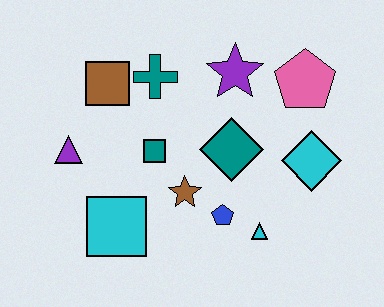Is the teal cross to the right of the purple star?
No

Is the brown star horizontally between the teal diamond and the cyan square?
Yes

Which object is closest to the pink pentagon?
The purple star is closest to the pink pentagon.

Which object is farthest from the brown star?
The pink pentagon is farthest from the brown star.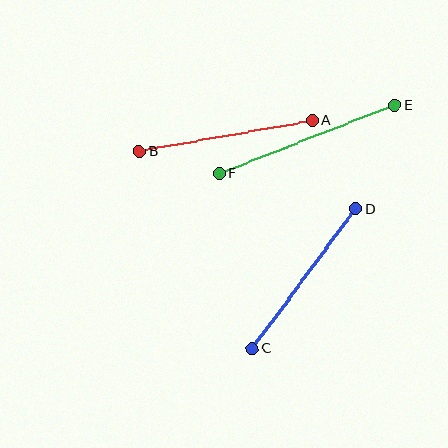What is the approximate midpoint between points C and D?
The midpoint is at approximately (304, 279) pixels.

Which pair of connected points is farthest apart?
Points E and F are farthest apart.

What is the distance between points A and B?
The distance is approximately 175 pixels.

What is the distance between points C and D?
The distance is approximately 174 pixels.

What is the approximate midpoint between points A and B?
The midpoint is at approximately (226, 136) pixels.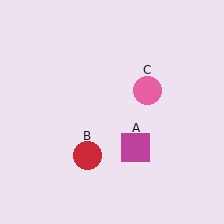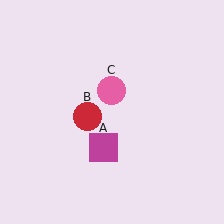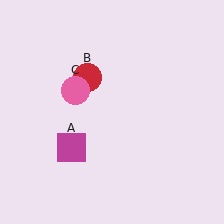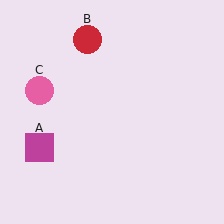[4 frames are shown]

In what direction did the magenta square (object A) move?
The magenta square (object A) moved left.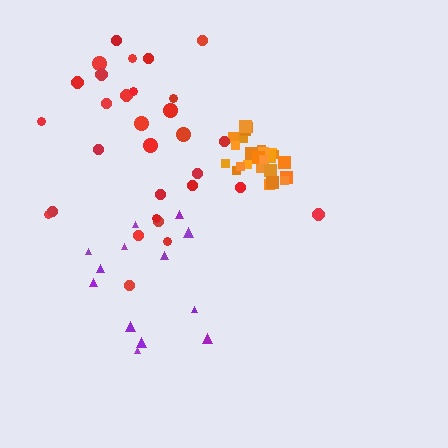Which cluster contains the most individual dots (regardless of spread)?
Red (30).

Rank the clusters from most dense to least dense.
orange, purple, red.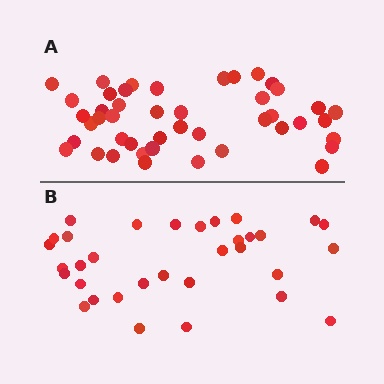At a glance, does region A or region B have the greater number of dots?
Region A (the top region) has more dots.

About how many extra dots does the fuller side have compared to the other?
Region A has roughly 12 or so more dots than region B.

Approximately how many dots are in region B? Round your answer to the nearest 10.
About 30 dots. (The exact count is 33, which rounds to 30.)